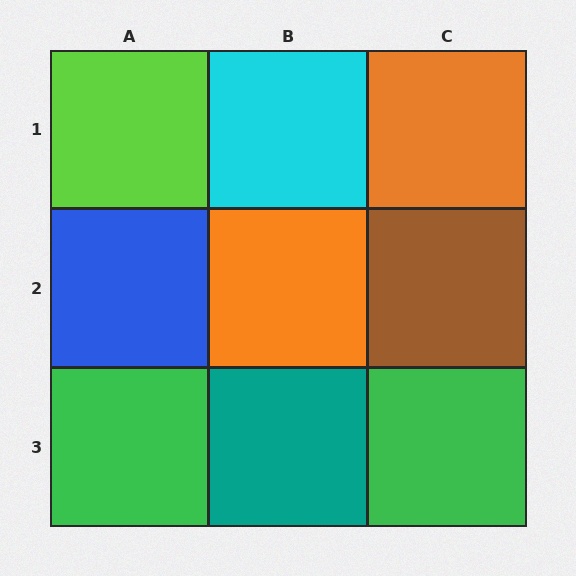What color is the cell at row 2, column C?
Brown.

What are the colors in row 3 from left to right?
Green, teal, green.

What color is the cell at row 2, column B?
Orange.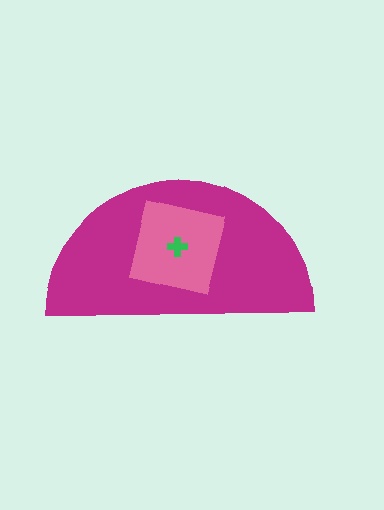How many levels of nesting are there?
3.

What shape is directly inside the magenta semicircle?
The pink square.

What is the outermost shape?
The magenta semicircle.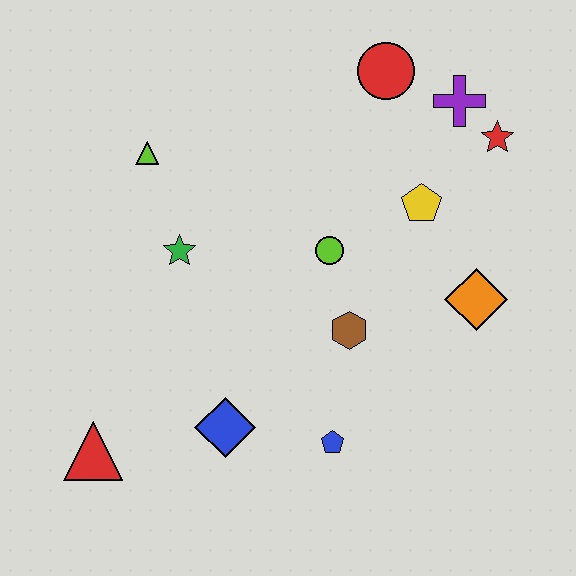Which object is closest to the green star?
The lime triangle is closest to the green star.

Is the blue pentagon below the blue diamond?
Yes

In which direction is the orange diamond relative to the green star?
The orange diamond is to the right of the green star.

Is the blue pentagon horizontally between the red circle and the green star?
Yes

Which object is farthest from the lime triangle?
The orange diamond is farthest from the lime triangle.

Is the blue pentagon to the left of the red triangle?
No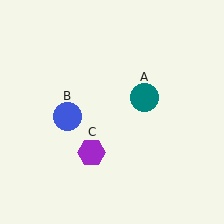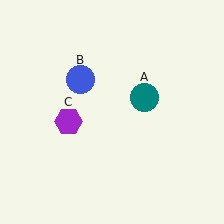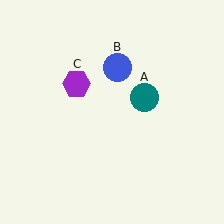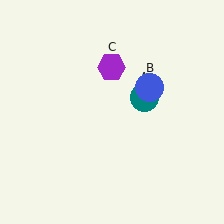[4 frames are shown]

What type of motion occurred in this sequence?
The blue circle (object B), purple hexagon (object C) rotated clockwise around the center of the scene.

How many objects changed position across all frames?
2 objects changed position: blue circle (object B), purple hexagon (object C).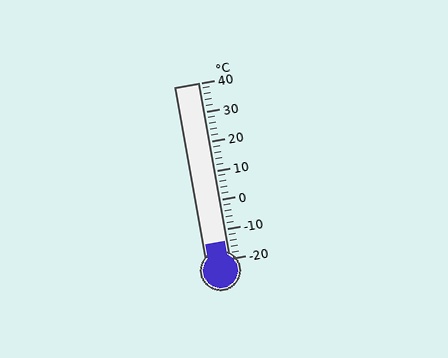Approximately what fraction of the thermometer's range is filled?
The thermometer is filled to approximately 10% of its range.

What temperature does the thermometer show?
The thermometer shows approximately -14°C.